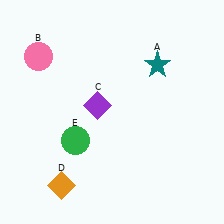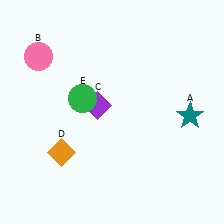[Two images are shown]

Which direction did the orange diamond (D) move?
The orange diamond (D) moved up.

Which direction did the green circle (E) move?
The green circle (E) moved up.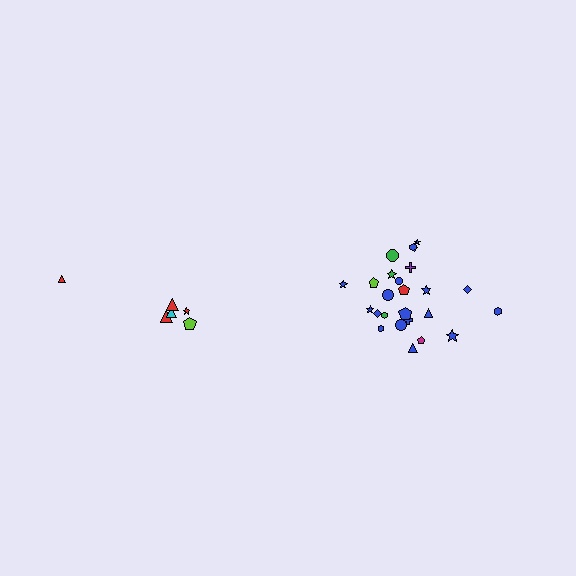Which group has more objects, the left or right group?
The right group.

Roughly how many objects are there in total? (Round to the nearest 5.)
Roughly 30 objects in total.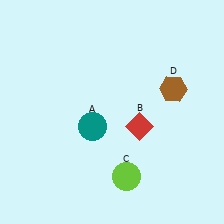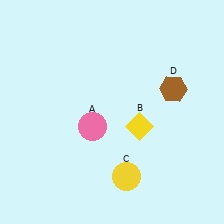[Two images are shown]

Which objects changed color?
A changed from teal to pink. B changed from red to yellow. C changed from lime to yellow.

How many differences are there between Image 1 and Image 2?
There are 3 differences between the two images.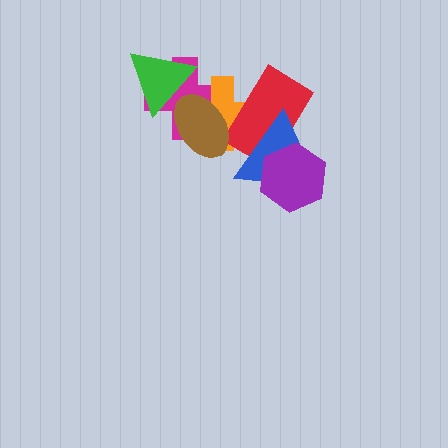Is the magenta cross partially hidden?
Yes, it is partially covered by another shape.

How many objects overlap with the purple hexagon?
2 objects overlap with the purple hexagon.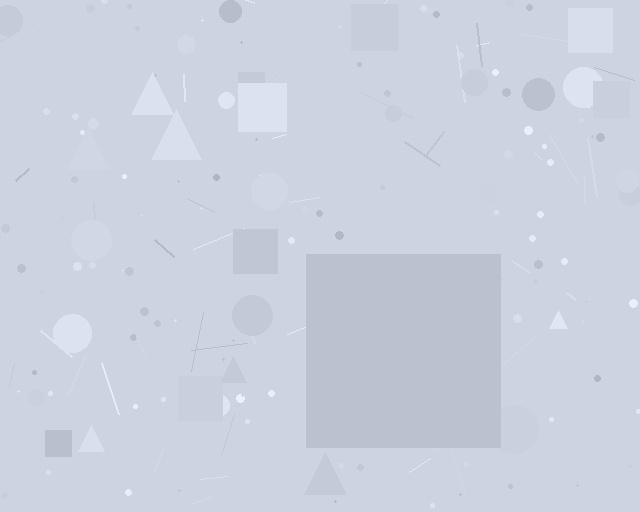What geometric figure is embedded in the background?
A square is embedded in the background.